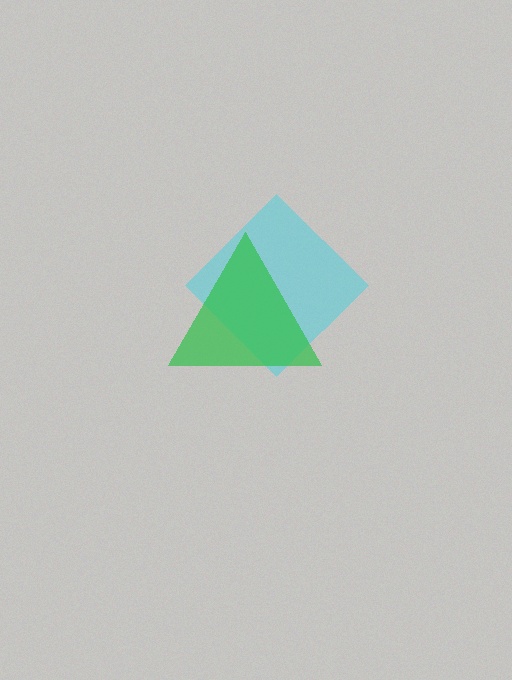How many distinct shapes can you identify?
There are 2 distinct shapes: a cyan diamond, a green triangle.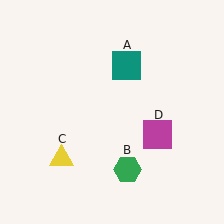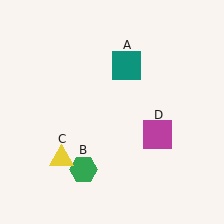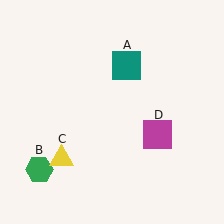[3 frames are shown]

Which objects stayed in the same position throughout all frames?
Teal square (object A) and yellow triangle (object C) and magenta square (object D) remained stationary.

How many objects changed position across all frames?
1 object changed position: green hexagon (object B).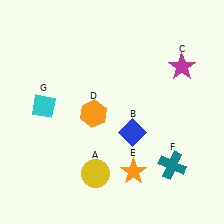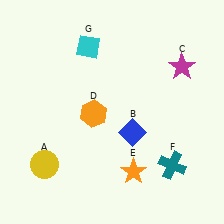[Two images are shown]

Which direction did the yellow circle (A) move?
The yellow circle (A) moved left.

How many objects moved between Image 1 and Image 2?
2 objects moved between the two images.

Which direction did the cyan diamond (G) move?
The cyan diamond (G) moved up.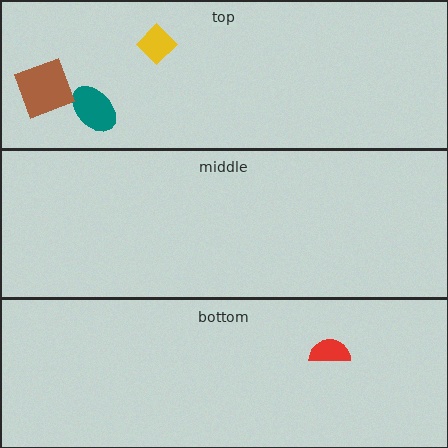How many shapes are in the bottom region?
1.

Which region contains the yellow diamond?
The top region.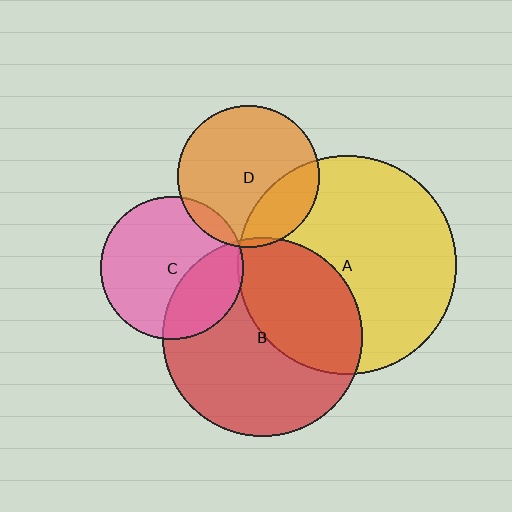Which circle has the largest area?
Circle A (yellow).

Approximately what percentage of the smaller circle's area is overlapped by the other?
Approximately 40%.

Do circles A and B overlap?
Yes.